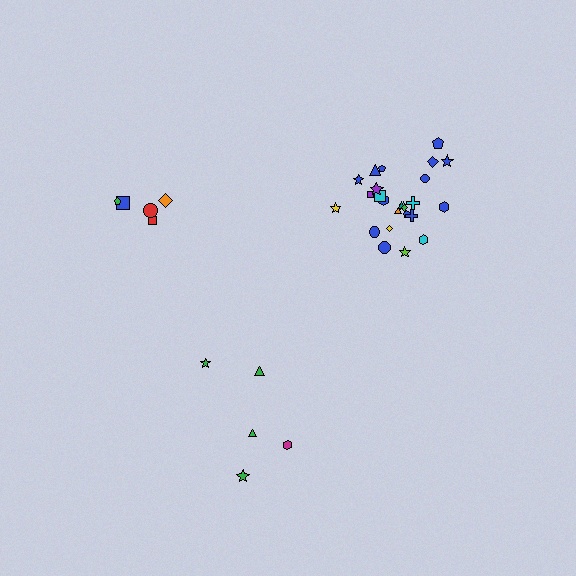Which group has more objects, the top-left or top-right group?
The top-right group.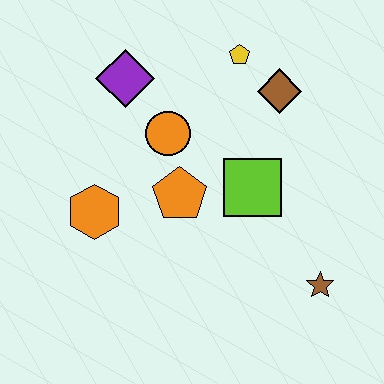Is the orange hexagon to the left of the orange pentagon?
Yes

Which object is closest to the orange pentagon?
The orange circle is closest to the orange pentagon.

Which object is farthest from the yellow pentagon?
The brown star is farthest from the yellow pentagon.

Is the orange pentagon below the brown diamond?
Yes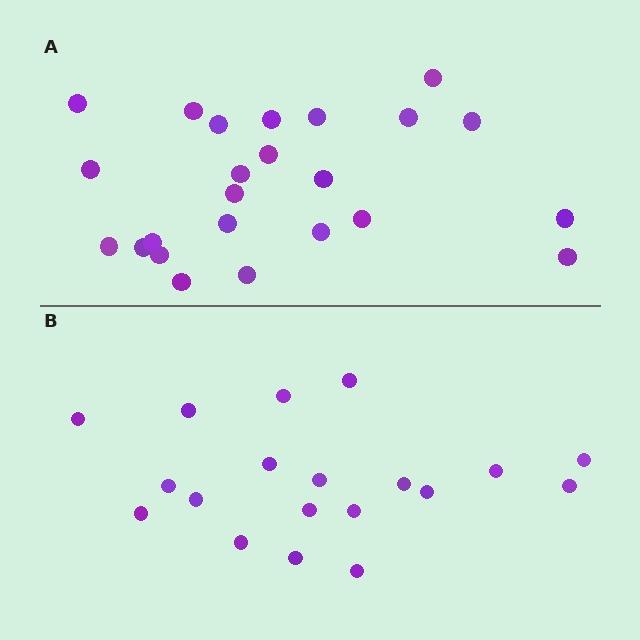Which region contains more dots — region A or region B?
Region A (the top region) has more dots.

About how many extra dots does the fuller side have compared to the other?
Region A has about 5 more dots than region B.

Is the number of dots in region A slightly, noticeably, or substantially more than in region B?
Region A has noticeably more, but not dramatically so. The ratio is roughly 1.3 to 1.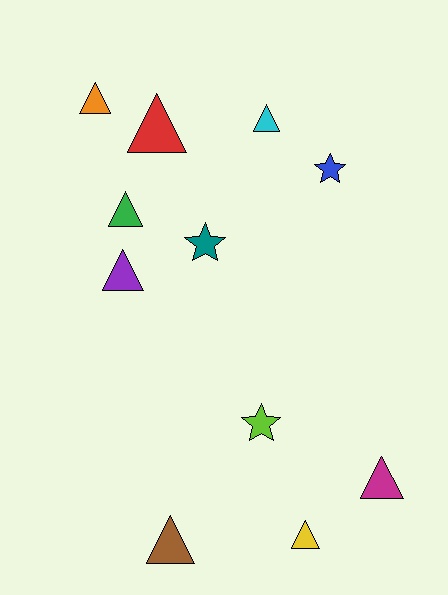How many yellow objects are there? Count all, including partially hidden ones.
There is 1 yellow object.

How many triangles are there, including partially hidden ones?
There are 8 triangles.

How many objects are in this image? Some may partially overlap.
There are 11 objects.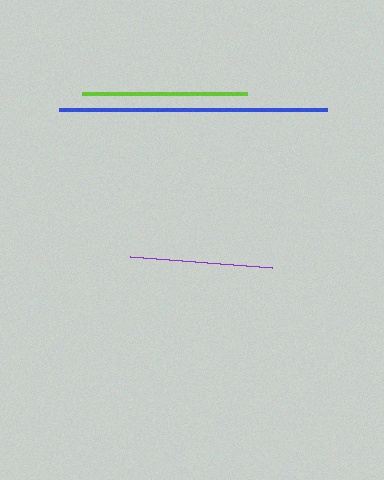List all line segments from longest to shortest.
From longest to shortest: blue, lime, purple.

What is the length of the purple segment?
The purple segment is approximately 143 pixels long.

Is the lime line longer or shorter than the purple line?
The lime line is longer than the purple line.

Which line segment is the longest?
The blue line is the longest at approximately 268 pixels.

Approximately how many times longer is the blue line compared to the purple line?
The blue line is approximately 1.9 times the length of the purple line.